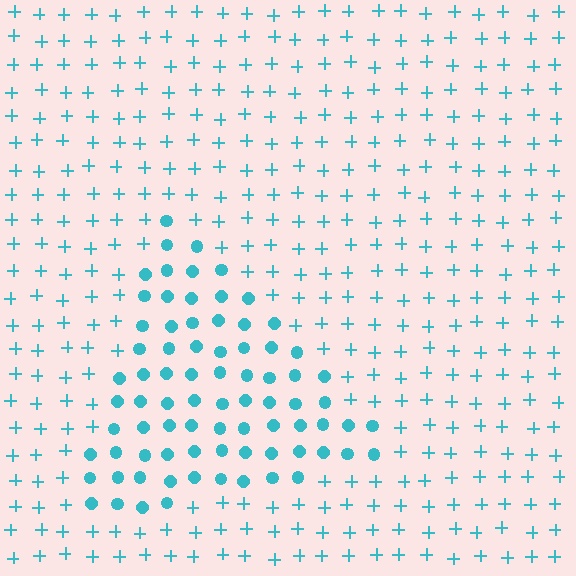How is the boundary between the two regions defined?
The boundary is defined by a change in element shape: circles inside vs. plus signs outside. All elements share the same color and spacing.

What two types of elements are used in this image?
The image uses circles inside the triangle region and plus signs outside it.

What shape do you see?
I see a triangle.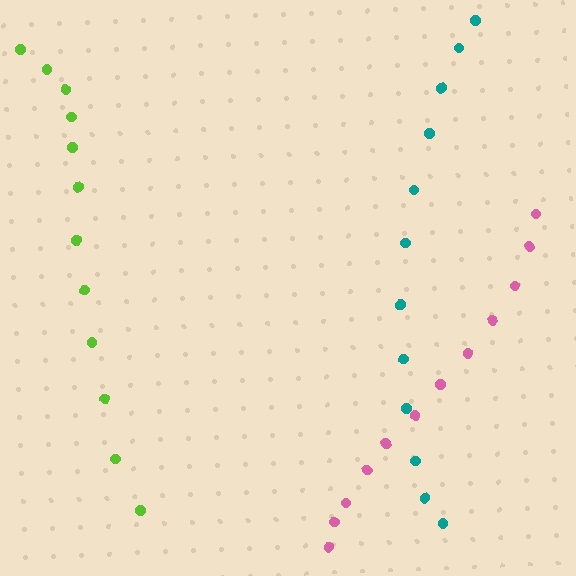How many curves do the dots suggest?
There are 3 distinct paths.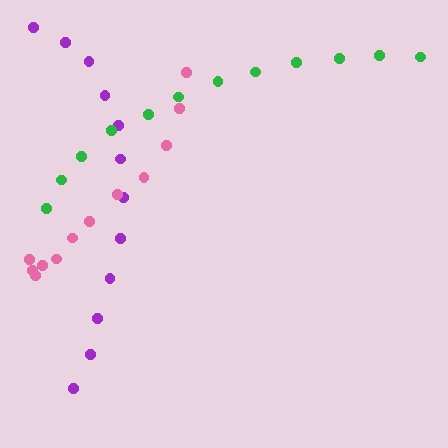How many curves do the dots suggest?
There are 3 distinct paths.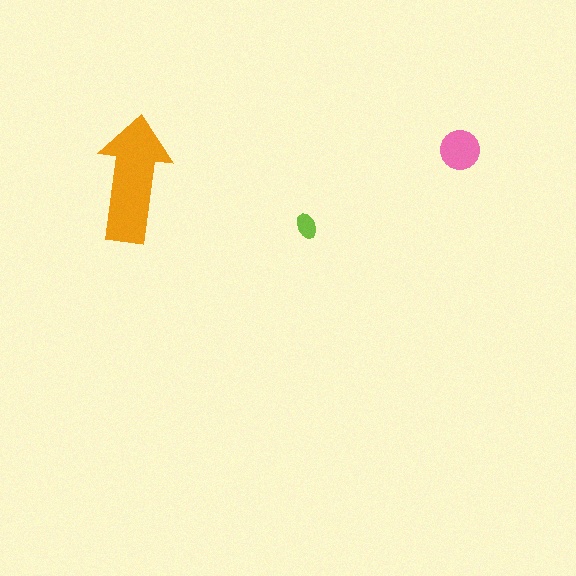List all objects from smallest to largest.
The lime ellipse, the pink circle, the orange arrow.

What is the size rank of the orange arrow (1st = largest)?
1st.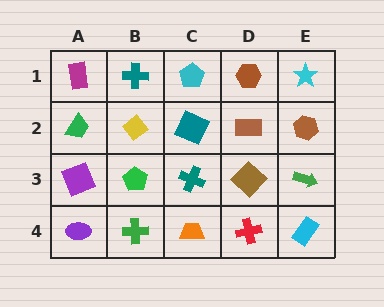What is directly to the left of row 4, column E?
A red cross.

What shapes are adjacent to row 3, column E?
A brown hexagon (row 2, column E), a cyan rectangle (row 4, column E), a brown diamond (row 3, column D).